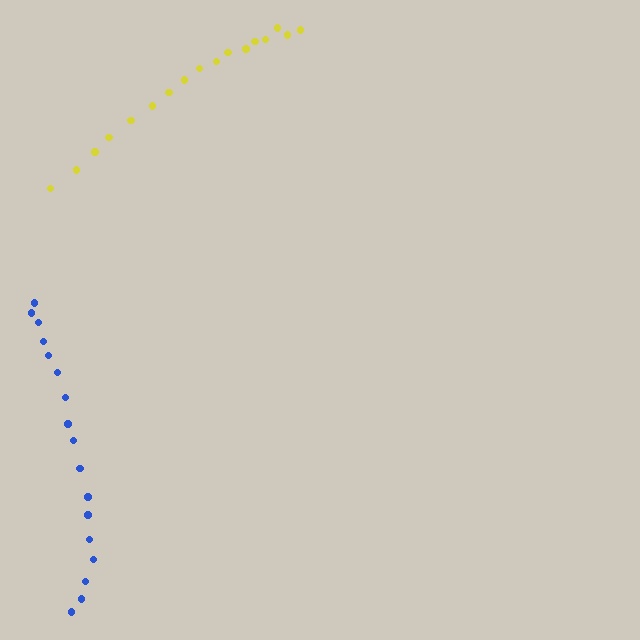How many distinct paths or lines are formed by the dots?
There are 2 distinct paths.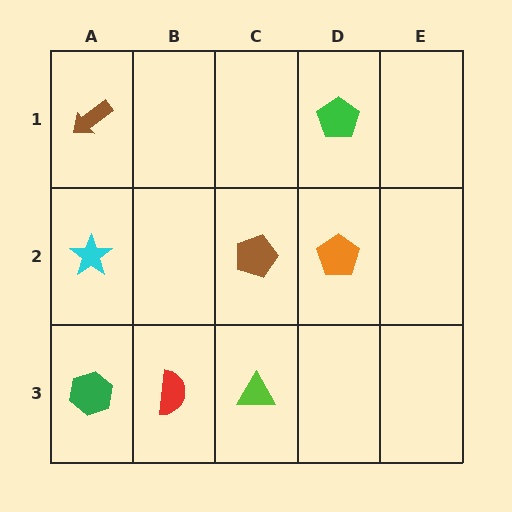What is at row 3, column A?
A green hexagon.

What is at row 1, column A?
A brown arrow.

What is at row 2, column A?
A cyan star.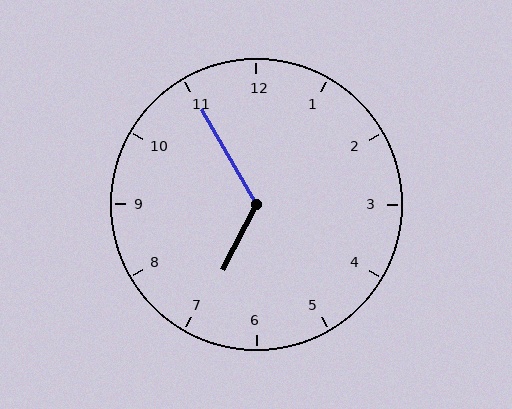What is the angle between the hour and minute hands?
Approximately 122 degrees.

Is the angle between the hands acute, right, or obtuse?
It is obtuse.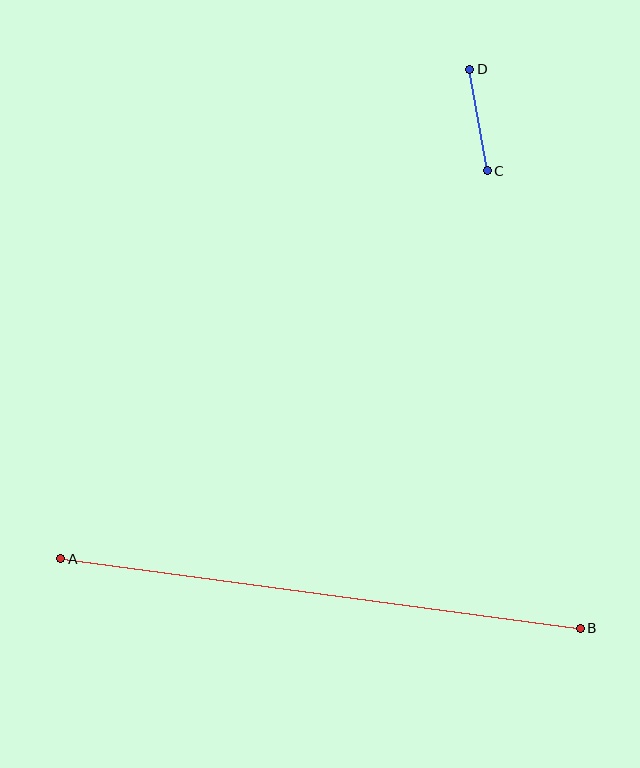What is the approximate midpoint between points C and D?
The midpoint is at approximately (479, 120) pixels.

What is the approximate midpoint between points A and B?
The midpoint is at approximately (320, 594) pixels.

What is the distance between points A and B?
The distance is approximately 524 pixels.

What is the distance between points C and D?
The distance is approximately 103 pixels.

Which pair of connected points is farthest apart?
Points A and B are farthest apart.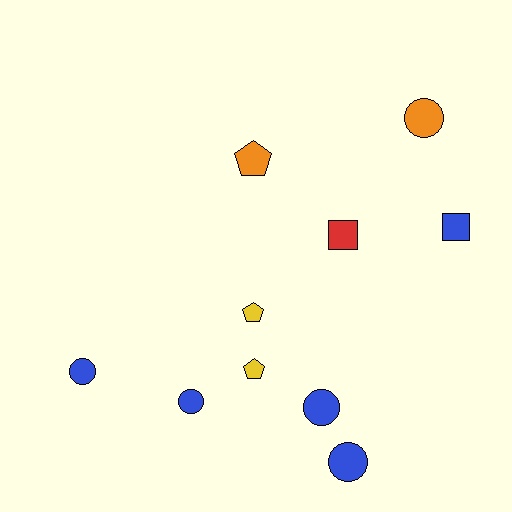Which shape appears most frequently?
Circle, with 5 objects.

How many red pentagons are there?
There are no red pentagons.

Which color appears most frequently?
Blue, with 5 objects.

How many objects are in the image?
There are 10 objects.